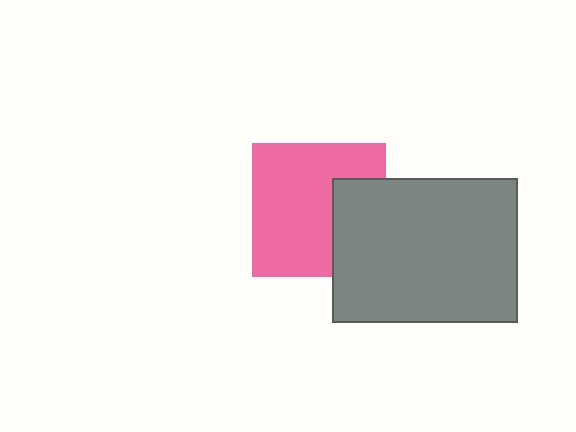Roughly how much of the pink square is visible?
Most of it is visible (roughly 70%).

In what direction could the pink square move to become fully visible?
The pink square could move left. That would shift it out from behind the gray rectangle entirely.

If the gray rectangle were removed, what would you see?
You would see the complete pink square.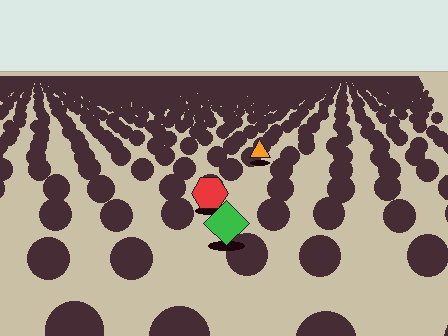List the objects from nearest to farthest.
From nearest to farthest: the green diamond, the red hexagon, the orange triangle.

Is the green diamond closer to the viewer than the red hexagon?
Yes. The green diamond is closer — you can tell from the texture gradient: the ground texture is coarser near it.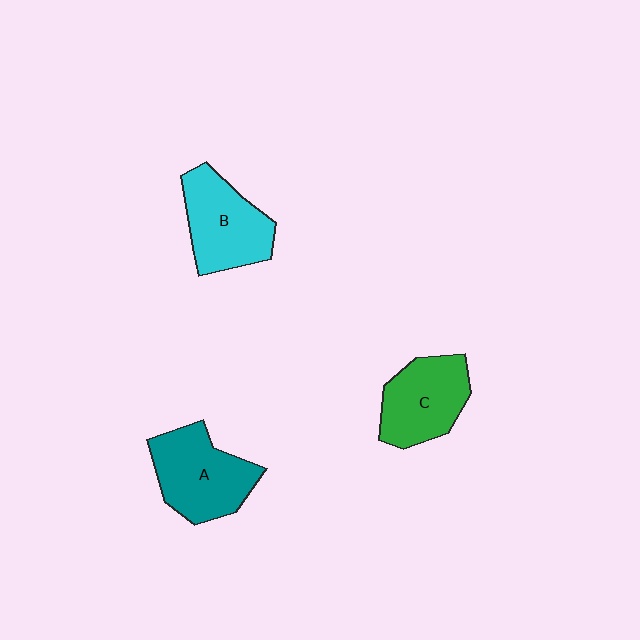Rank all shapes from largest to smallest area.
From largest to smallest: A (teal), B (cyan), C (green).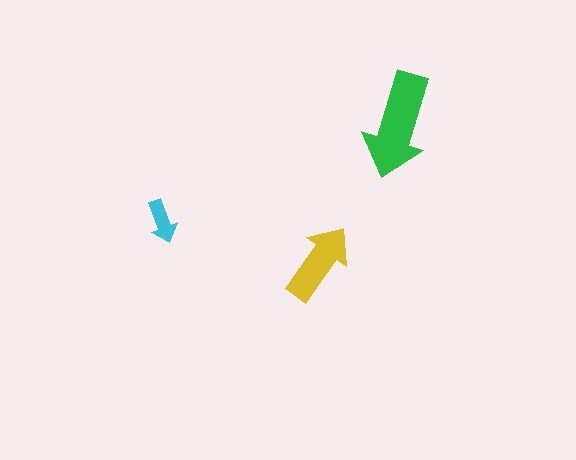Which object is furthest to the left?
The cyan arrow is leftmost.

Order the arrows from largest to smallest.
the green one, the yellow one, the cyan one.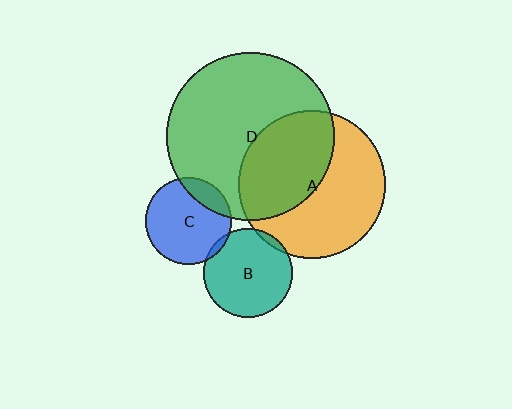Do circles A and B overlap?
Yes.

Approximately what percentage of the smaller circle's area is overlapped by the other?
Approximately 5%.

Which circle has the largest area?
Circle D (green).